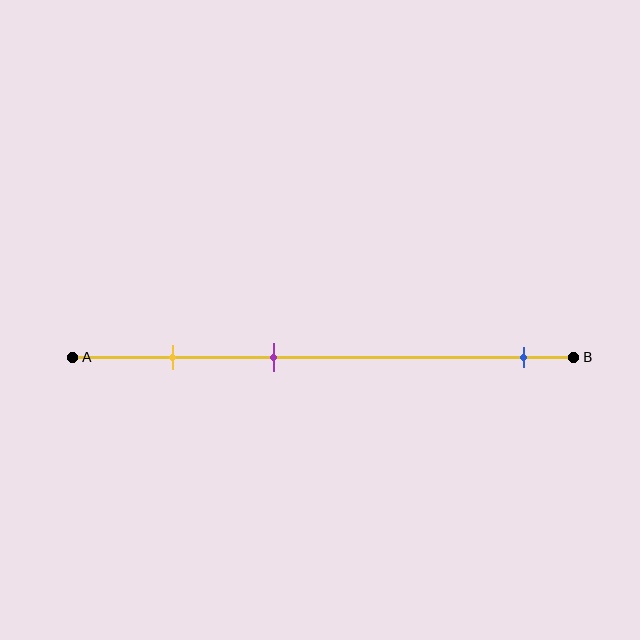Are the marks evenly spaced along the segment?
No, the marks are not evenly spaced.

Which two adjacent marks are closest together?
The yellow and purple marks are the closest adjacent pair.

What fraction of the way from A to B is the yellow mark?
The yellow mark is approximately 20% (0.2) of the way from A to B.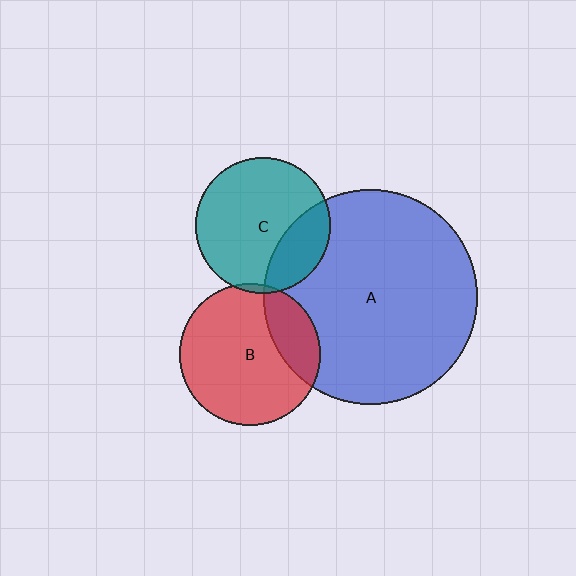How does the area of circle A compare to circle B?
Approximately 2.3 times.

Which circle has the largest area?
Circle A (blue).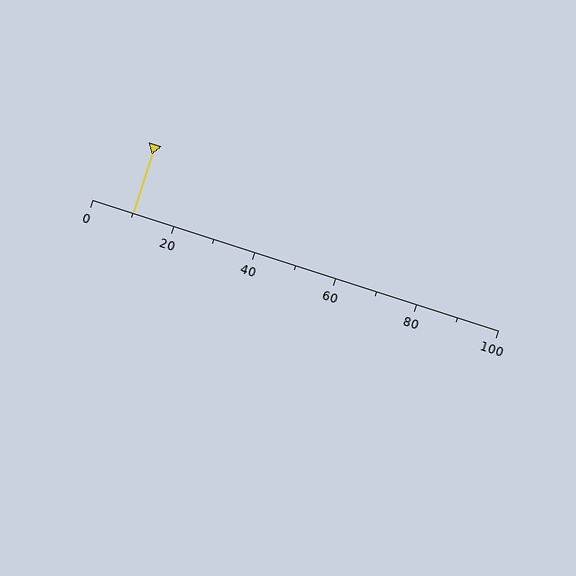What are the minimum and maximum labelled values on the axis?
The axis runs from 0 to 100.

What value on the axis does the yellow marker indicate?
The marker indicates approximately 10.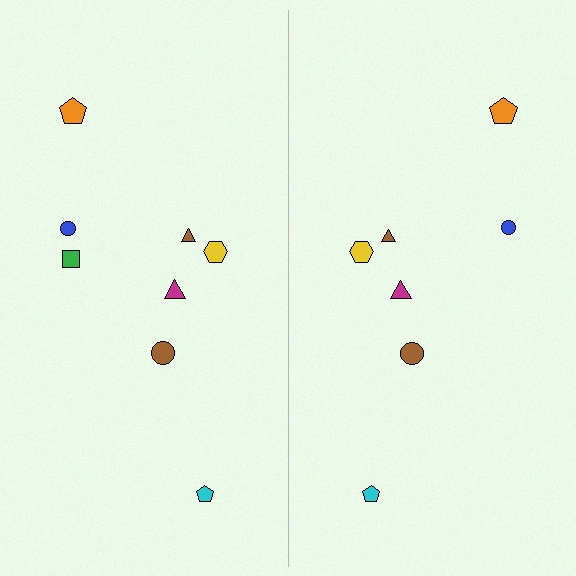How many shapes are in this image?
There are 15 shapes in this image.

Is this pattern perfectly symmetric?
No, the pattern is not perfectly symmetric. A green square is missing from the right side.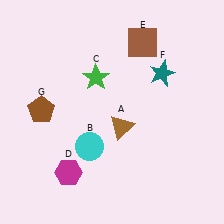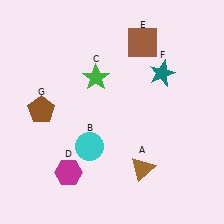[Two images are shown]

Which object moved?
The brown triangle (A) moved down.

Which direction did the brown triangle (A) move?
The brown triangle (A) moved down.